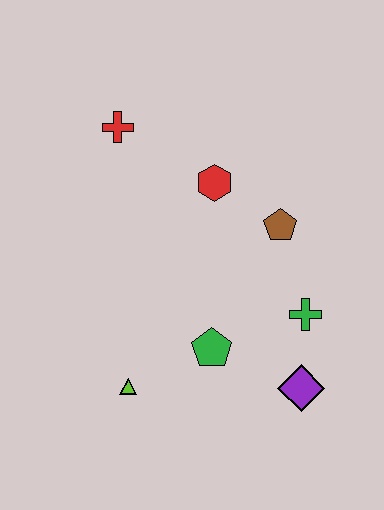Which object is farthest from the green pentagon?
The red cross is farthest from the green pentagon.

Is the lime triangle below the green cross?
Yes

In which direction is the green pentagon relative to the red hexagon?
The green pentagon is below the red hexagon.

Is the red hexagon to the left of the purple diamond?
Yes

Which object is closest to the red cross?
The red hexagon is closest to the red cross.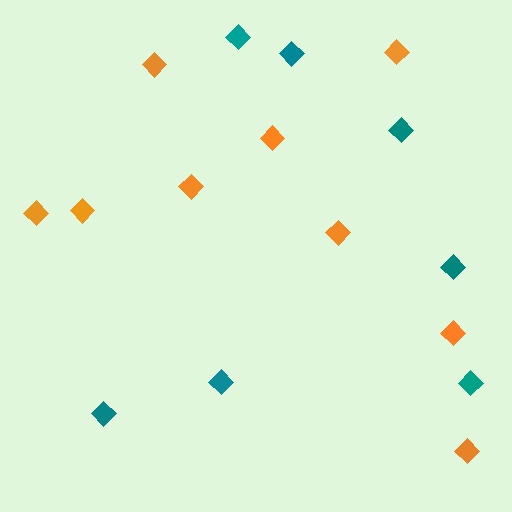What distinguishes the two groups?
There are 2 groups: one group of orange diamonds (9) and one group of teal diamonds (7).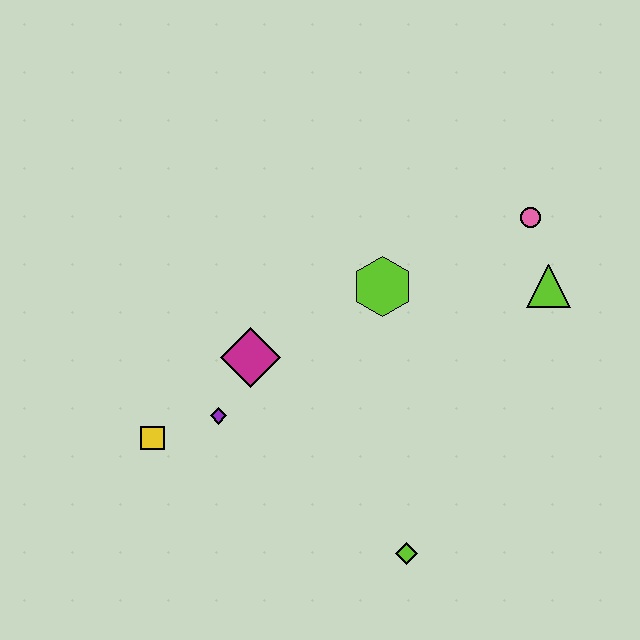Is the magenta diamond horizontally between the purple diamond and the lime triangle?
Yes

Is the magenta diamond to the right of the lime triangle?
No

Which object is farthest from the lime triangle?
The yellow square is farthest from the lime triangle.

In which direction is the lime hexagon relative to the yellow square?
The lime hexagon is to the right of the yellow square.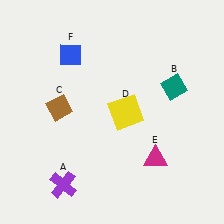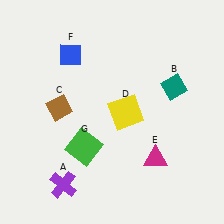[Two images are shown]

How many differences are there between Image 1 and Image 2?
There is 1 difference between the two images.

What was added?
A green square (G) was added in Image 2.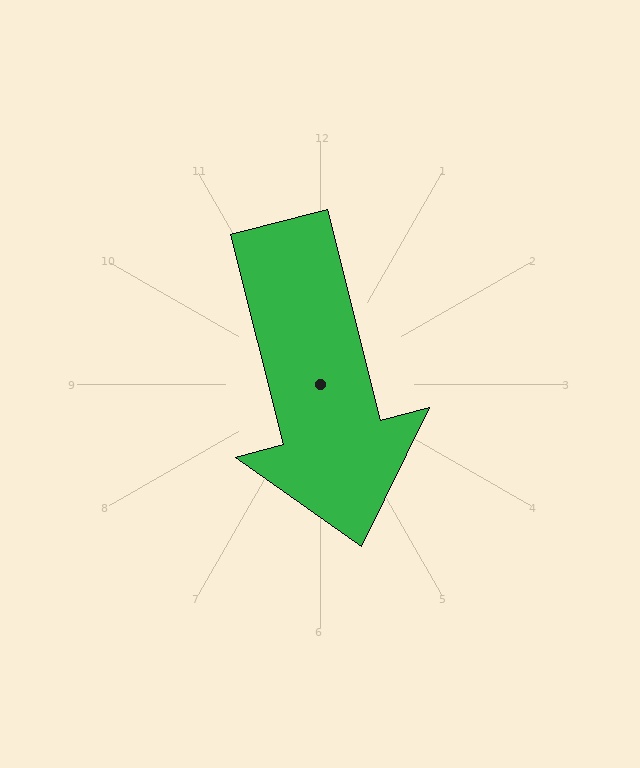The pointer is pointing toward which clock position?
Roughly 6 o'clock.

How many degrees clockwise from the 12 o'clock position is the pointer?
Approximately 166 degrees.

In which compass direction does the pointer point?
South.